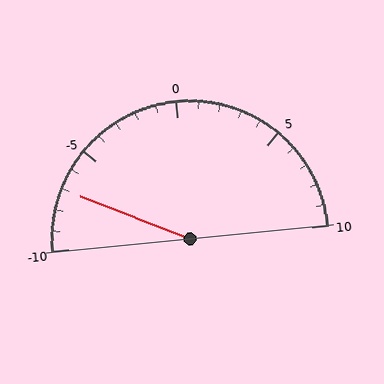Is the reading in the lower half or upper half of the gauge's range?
The reading is in the lower half of the range (-10 to 10).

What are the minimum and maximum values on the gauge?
The gauge ranges from -10 to 10.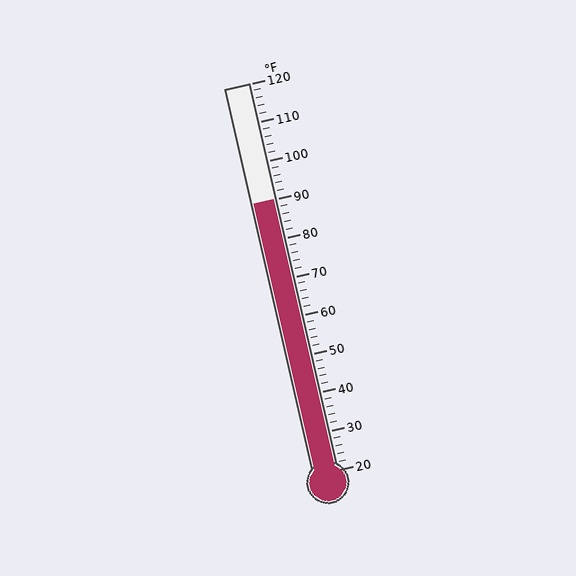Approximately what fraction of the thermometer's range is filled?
The thermometer is filled to approximately 70% of its range.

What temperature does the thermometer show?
The thermometer shows approximately 90°F.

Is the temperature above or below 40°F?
The temperature is above 40°F.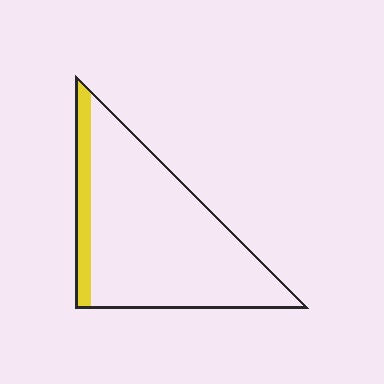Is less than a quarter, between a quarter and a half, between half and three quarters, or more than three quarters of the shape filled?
Less than a quarter.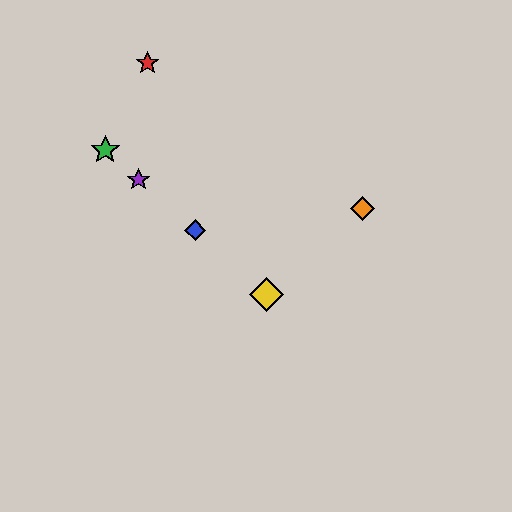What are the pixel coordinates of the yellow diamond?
The yellow diamond is at (267, 294).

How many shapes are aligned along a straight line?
4 shapes (the blue diamond, the green star, the yellow diamond, the purple star) are aligned along a straight line.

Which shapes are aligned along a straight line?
The blue diamond, the green star, the yellow diamond, the purple star are aligned along a straight line.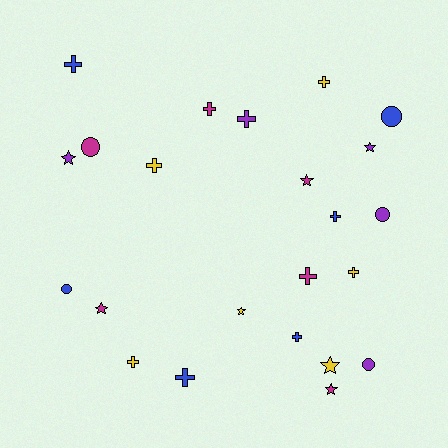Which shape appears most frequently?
Cross, with 11 objects.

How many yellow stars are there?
There are 2 yellow stars.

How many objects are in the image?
There are 23 objects.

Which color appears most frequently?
Magenta, with 6 objects.